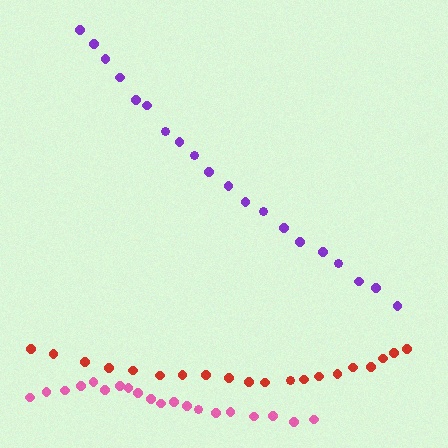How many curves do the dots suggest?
There are 3 distinct paths.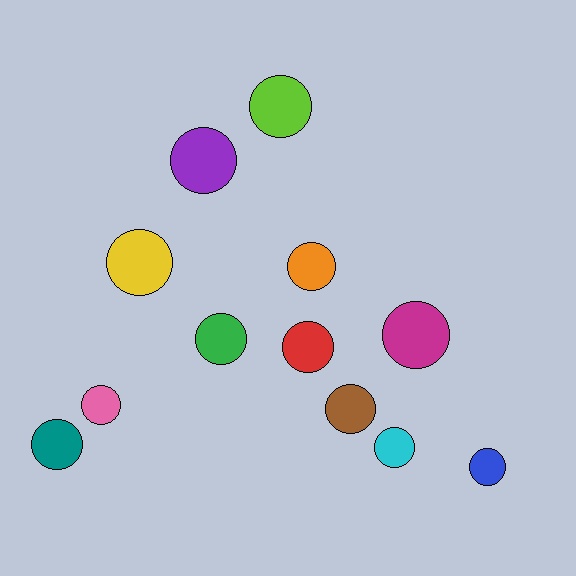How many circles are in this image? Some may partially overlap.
There are 12 circles.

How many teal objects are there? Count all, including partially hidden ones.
There is 1 teal object.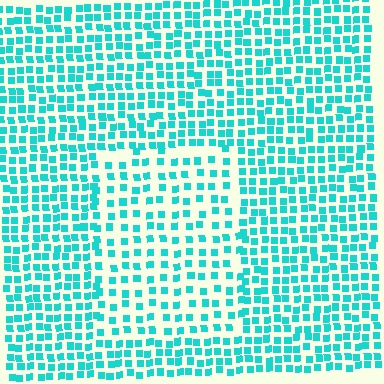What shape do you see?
I see a rectangle.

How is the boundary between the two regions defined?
The boundary is defined by a change in element density (approximately 1.7x ratio). All elements are the same color, size, and shape.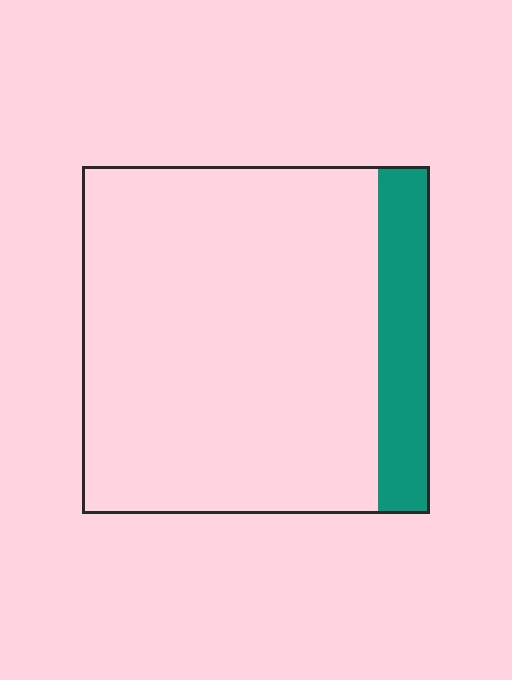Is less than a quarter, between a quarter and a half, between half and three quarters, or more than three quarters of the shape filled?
Less than a quarter.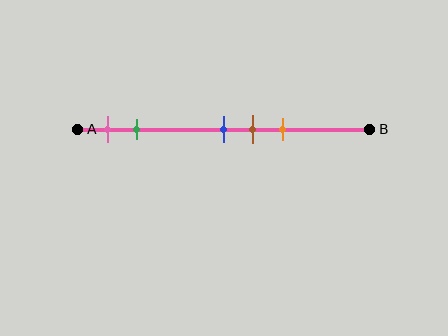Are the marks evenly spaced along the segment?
No, the marks are not evenly spaced.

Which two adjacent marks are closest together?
The blue and brown marks are the closest adjacent pair.